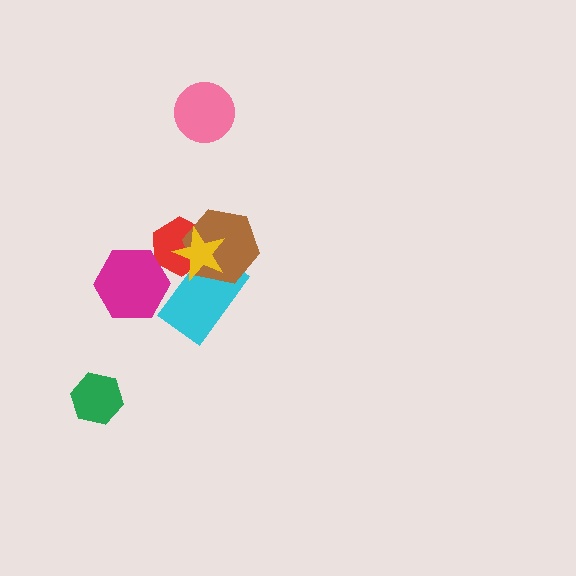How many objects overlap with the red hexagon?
4 objects overlap with the red hexagon.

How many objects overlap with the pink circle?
0 objects overlap with the pink circle.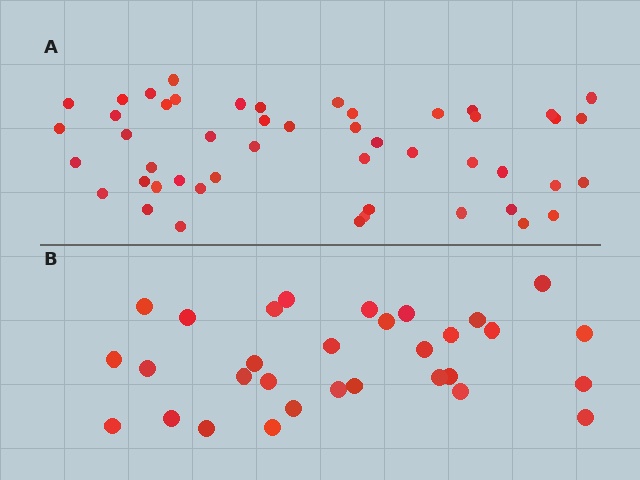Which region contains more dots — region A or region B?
Region A (the top region) has more dots.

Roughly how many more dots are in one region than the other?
Region A has approximately 20 more dots than region B.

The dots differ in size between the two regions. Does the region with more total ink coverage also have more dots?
No. Region B has more total ink coverage because its dots are larger, but region A actually contains more individual dots. Total area can be misleading — the number of items is what matters here.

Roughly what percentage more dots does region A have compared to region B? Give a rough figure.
About 60% more.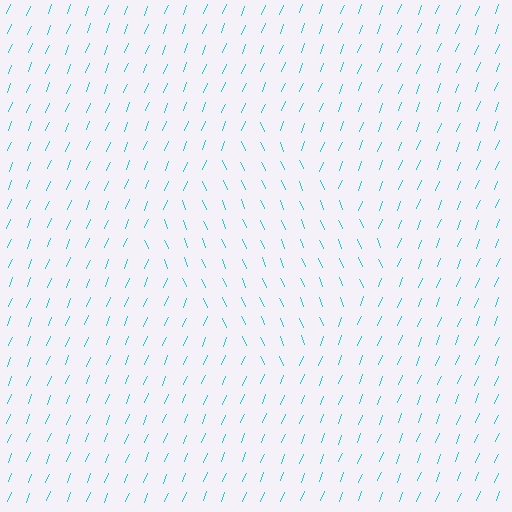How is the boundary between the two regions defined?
The boundary is defined purely by a change in line orientation (approximately 45 degrees difference). All lines are the same color and thickness.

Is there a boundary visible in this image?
Yes, there is a texture boundary formed by a change in line orientation.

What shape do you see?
I see a diamond.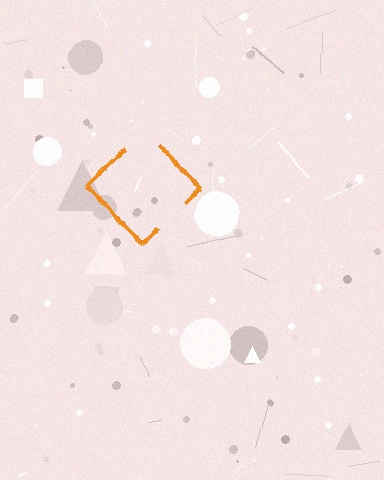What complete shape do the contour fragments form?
The contour fragments form a diamond.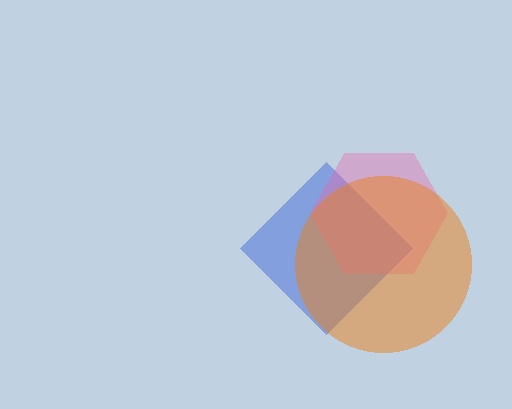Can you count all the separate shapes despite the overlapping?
Yes, there are 3 separate shapes.